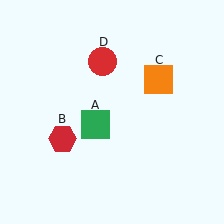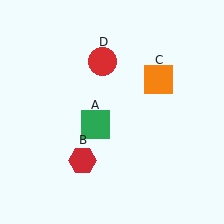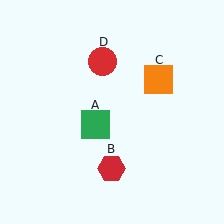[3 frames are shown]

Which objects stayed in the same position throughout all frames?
Green square (object A) and orange square (object C) and red circle (object D) remained stationary.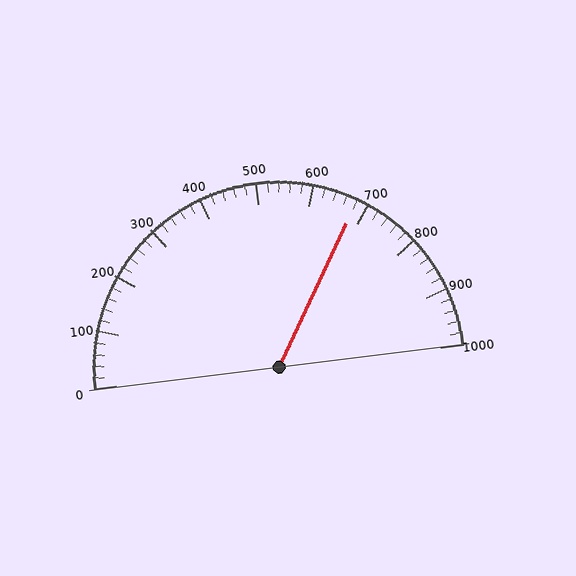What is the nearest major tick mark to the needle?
The nearest major tick mark is 700.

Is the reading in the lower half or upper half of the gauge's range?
The reading is in the upper half of the range (0 to 1000).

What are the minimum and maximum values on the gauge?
The gauge ranges from 0 to 1000.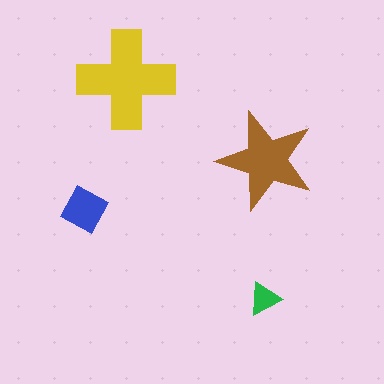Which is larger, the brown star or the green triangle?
The brown star.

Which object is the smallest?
The green triangle.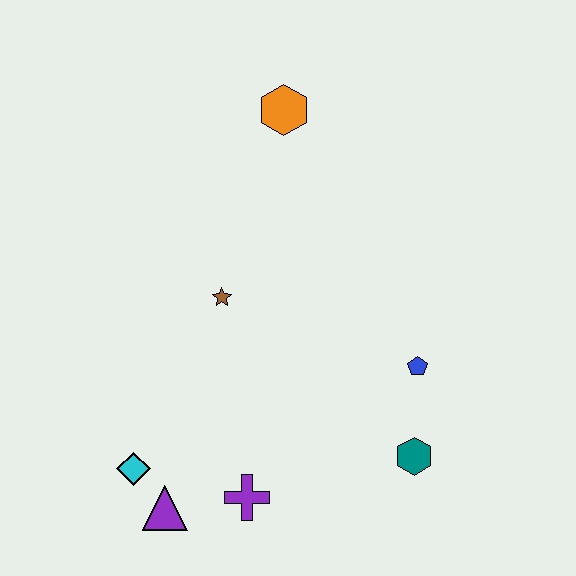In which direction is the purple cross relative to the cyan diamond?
The purple cross is to the right of the cyan diamond.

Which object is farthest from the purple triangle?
The orange hexagon is farthest from the purple triangle.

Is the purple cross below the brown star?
Yes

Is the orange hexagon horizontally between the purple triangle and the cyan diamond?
No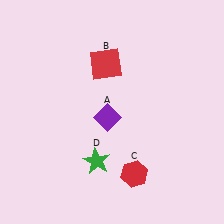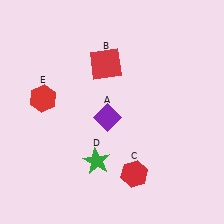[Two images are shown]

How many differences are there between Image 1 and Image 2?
There is 1 difference between the two images.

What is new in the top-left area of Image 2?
A red hexagon (E) was added in the top-left area of Image 2.